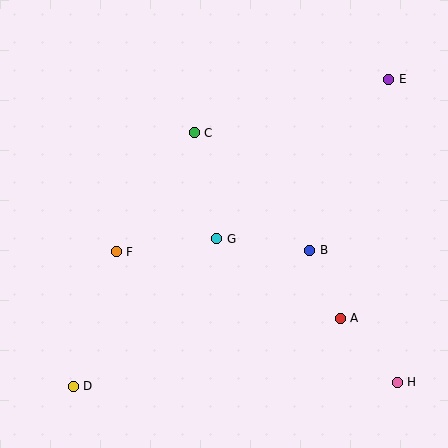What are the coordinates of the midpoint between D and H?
The midpoint between D and H is at (235, 384).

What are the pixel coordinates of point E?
Point E is at (389, 79).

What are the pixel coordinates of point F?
Point F is at (116, 252).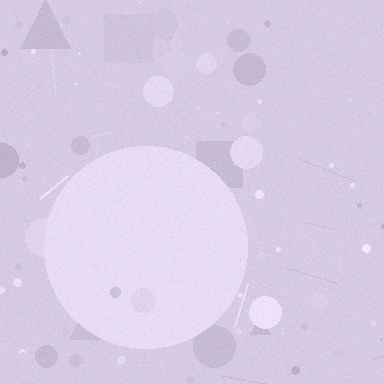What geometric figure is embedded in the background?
A circle is embedded in the background.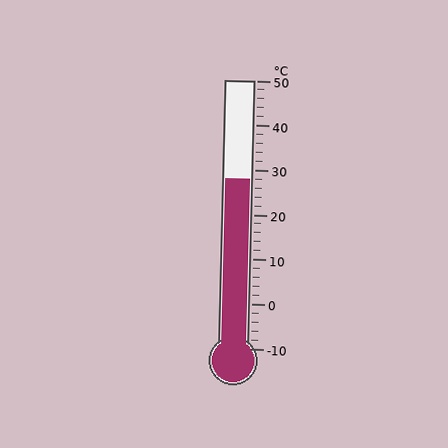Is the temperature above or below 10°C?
The temperature is above 10°C.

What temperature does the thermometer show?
The thermometer shows approximately 28°C.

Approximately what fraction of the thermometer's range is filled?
The thermometer is filled to approximately 65% of its range.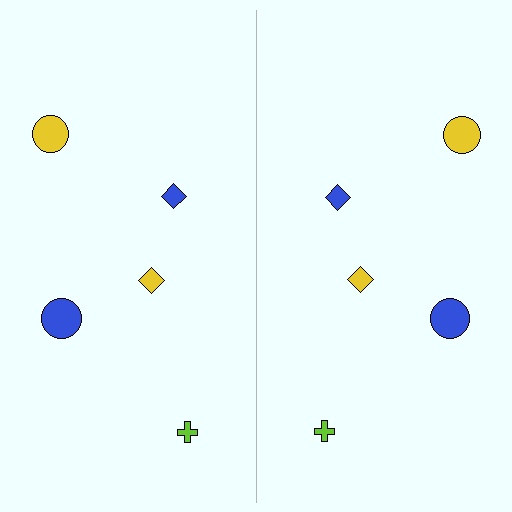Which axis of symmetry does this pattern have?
The pattern has a vertical axis of symmetry running through the center of the image.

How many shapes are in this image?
There are 10 shapes in this image.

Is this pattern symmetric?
Yes, this pattern has bilateral (reflection) symmetry.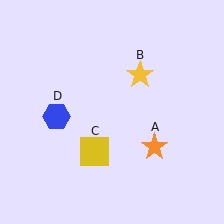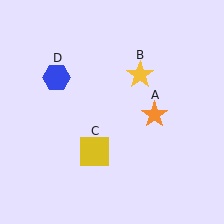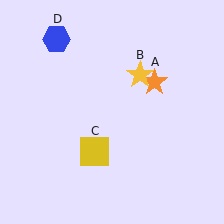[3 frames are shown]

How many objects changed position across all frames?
2 objects changed position: orange star (object A), blue hexagon (object D).